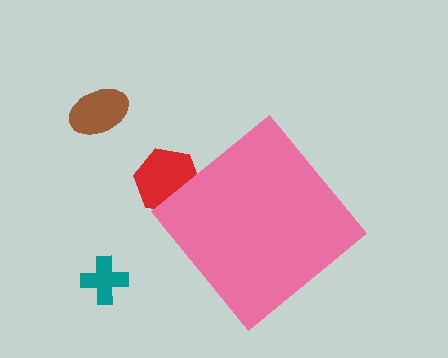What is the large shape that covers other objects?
A pink diamond.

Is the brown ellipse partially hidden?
No, the brown ellipse is fully visible.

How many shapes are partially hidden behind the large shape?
1 shape is partially hidden.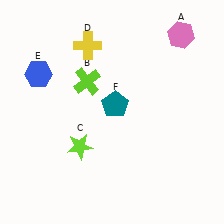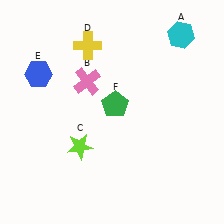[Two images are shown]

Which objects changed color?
A changed from pink to cyan. B changed from lime to pink. F changed from teal to green.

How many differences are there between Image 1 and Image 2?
There are 3 differences between the two images.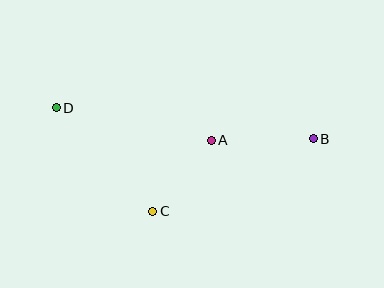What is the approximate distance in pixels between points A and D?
The distance between A and D is approximately 158 pixels.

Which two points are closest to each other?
Points A and C are closest to each other.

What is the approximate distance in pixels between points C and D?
The distance between C and D is approximately 141 pixels.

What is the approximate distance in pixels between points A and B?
The distance between A and B is approximately 102 pixels.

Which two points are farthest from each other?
Points B and D are farthest from each other.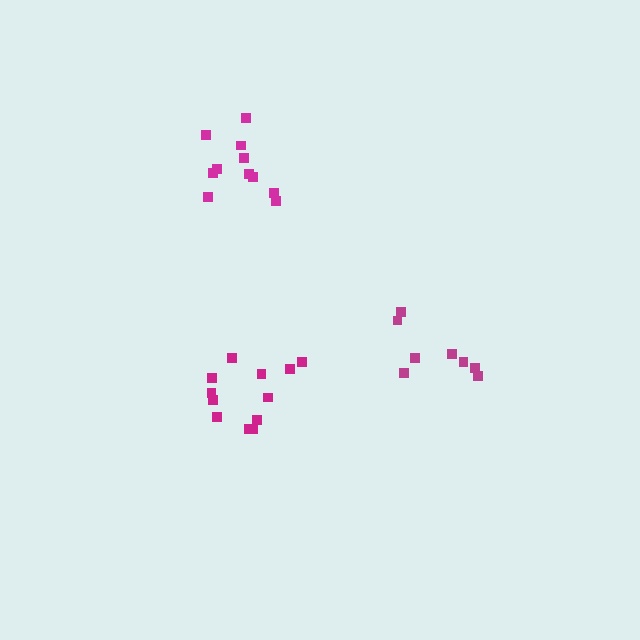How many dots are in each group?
Group 1: 11 dots, Group 2: 8 dots, Group 3: 12 dots (31 total).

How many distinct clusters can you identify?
There are 3 distinct clusters.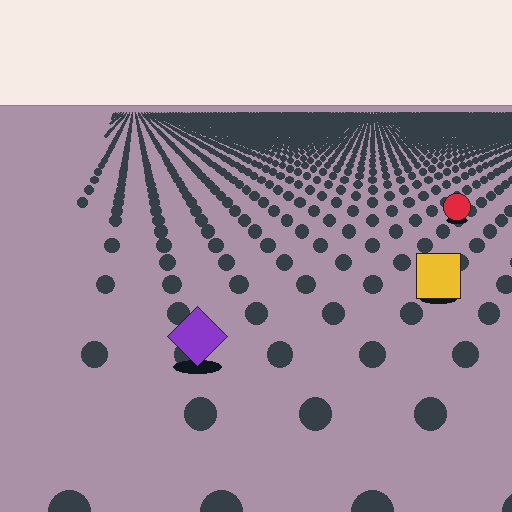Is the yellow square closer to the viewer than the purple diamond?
No. The purple diamond is closer — you can tell from the texture gradient: the ground texture is coarser near it.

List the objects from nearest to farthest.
From nearest to farthest: the purple diamond, the yellow square, the red circle.